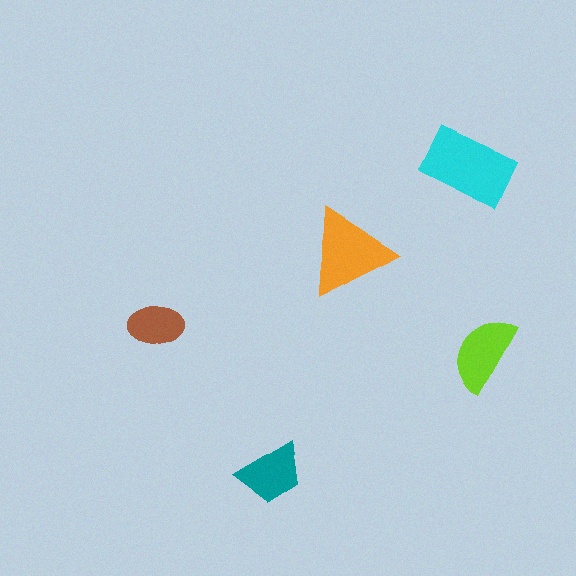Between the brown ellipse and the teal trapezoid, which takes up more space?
The teal trapezoid.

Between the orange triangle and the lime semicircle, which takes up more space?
The orange triangle.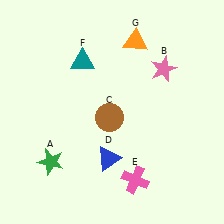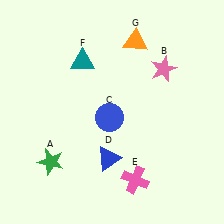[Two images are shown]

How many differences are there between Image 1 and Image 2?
There is 1 difference between the two images.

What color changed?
The circle (C) changed from brown in Image 1 to blue in Image 2.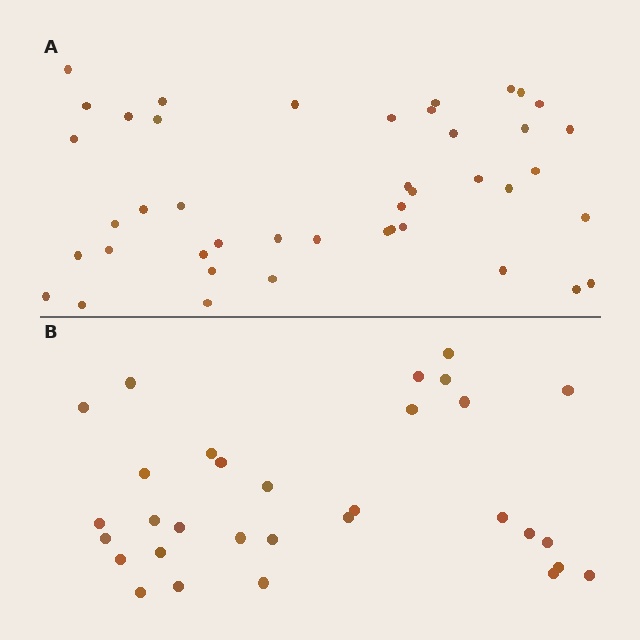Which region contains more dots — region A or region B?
Region A (the top region) has more dots.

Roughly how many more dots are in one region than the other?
Region A has roughly 12 or so more dots than region B.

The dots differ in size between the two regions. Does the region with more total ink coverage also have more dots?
No. Region B has more total ink coverage because its dots are larger, but region A actually contains more individual dots. Total area can be misleading — the number of items is what matters here.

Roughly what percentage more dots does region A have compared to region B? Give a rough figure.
About 40% more.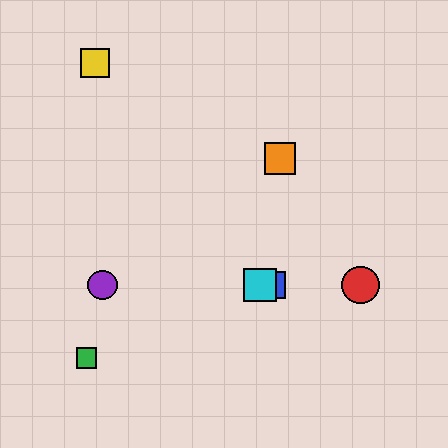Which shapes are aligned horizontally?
The red circle, the blue square, the purple circle, the cyan square are aligned horizontally.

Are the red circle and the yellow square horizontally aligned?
No, the red circle is at y≈285 and the yellow square is at y≈63.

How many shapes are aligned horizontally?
4 shapes (the red circle, the blue square, the purple circle, the cyan square) are aligned horizontally.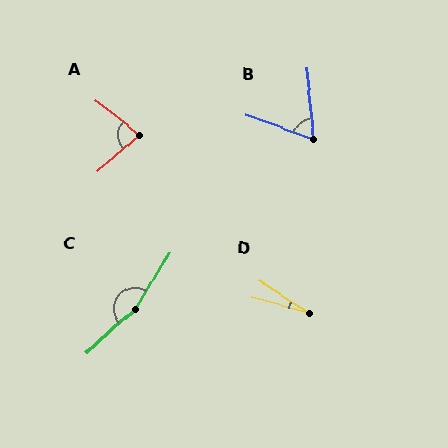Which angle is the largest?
C, at approximately 164 degrees.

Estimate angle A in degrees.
Approximately 79 degrees.